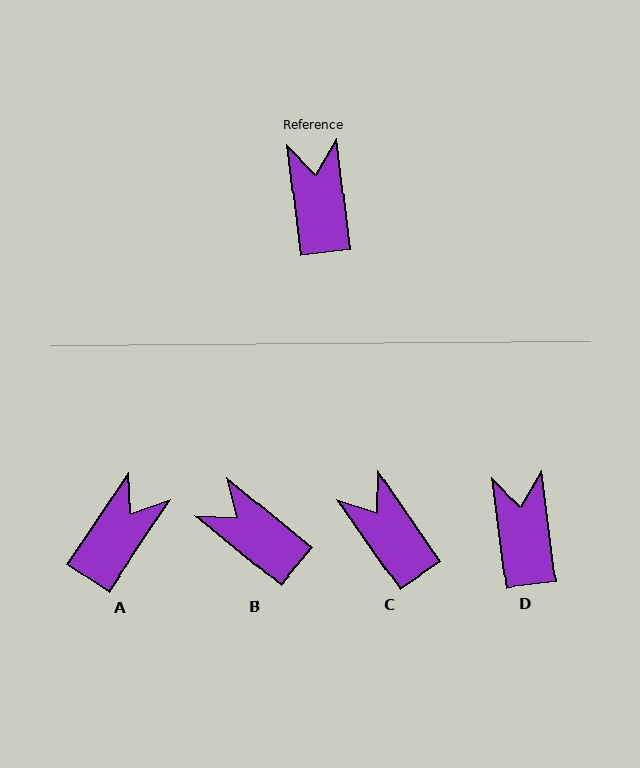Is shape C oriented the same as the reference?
No, it is off by about 27 degrees.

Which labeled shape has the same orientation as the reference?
D.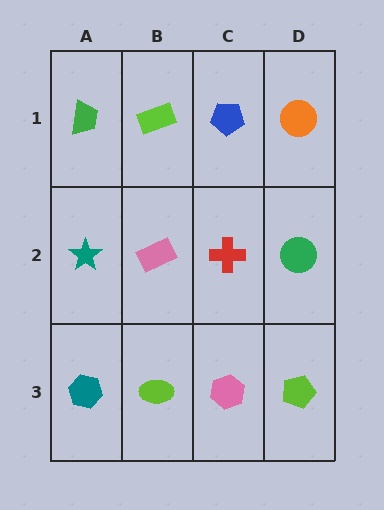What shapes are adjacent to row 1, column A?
A teal star (row 2, column A), a lime rectangle (row 1, column B).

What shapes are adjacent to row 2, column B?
A lime rectangle (row 1, column B), a lime ellipse (row 3, column B), a teal star (row 2, column A), a red cross (row 2, column C).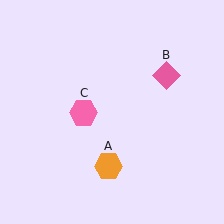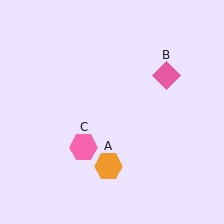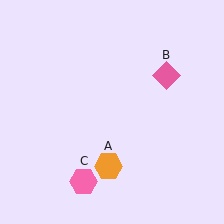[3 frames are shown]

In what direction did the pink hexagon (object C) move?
The pink hexagon (object C) moved down.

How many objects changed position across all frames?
1 object changed position: pink hexagon (object C).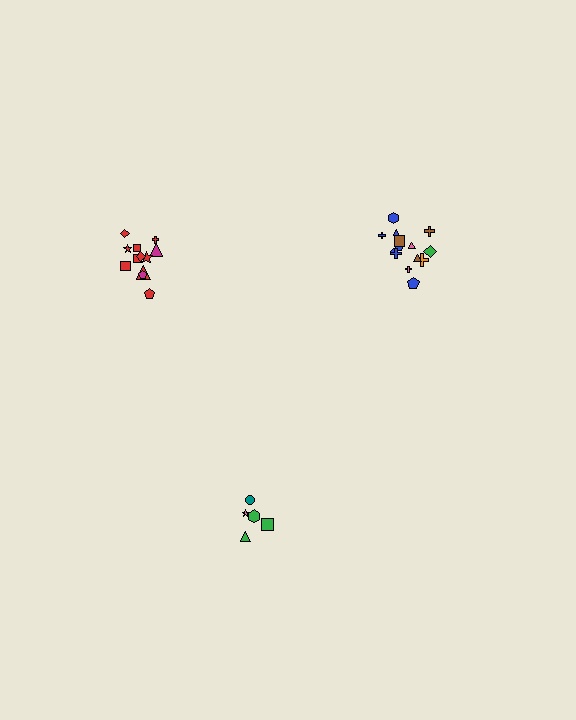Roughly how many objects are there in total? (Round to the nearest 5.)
Roughly 30 objects in total.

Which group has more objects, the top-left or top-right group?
The top-right group.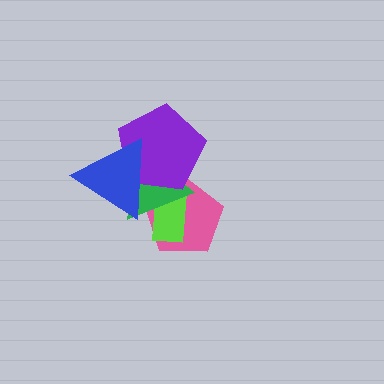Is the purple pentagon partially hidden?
Yes, it is partially covered by another shape.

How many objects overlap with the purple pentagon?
3 objects overlap with the purple pentagon.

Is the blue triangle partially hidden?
No, no other shape covers it.